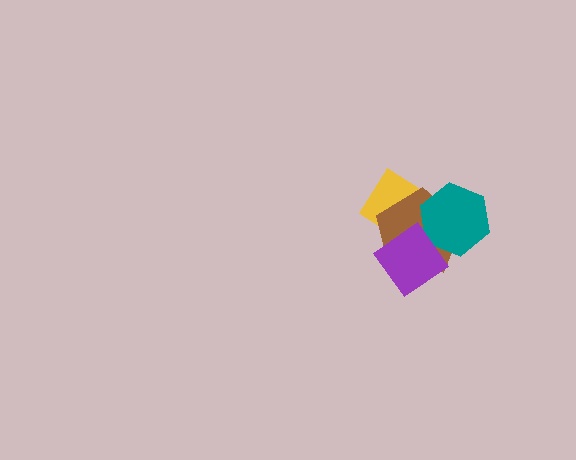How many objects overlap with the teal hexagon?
3 objects overlap with the teal hexagon.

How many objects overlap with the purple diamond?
3 objects overlap with the purple diamond.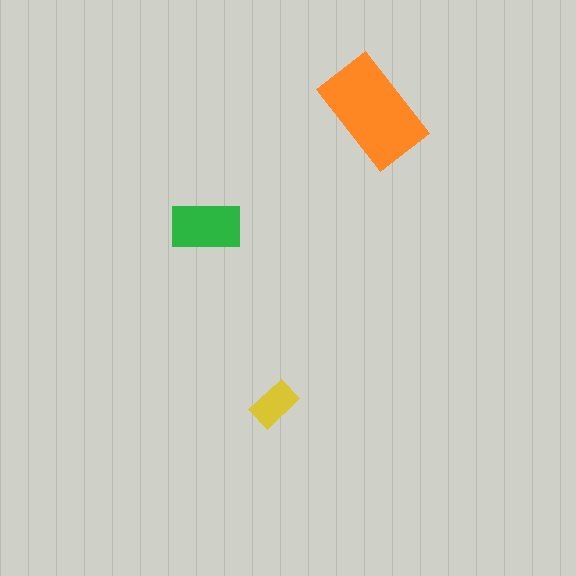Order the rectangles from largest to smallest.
the orange one, the green one, the yellow one.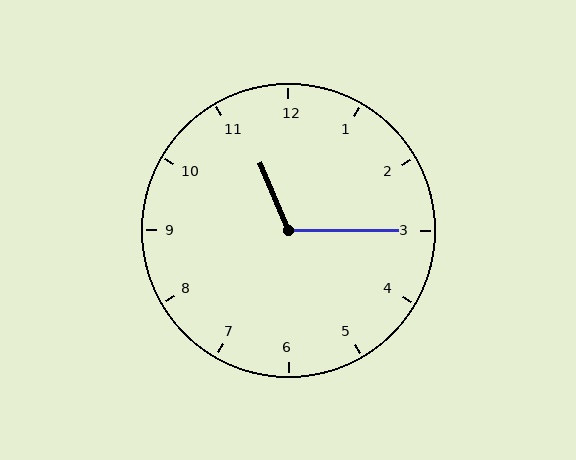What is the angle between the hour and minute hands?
Approximately 112 degrees.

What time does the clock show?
11:15.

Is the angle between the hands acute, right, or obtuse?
It is obtuse.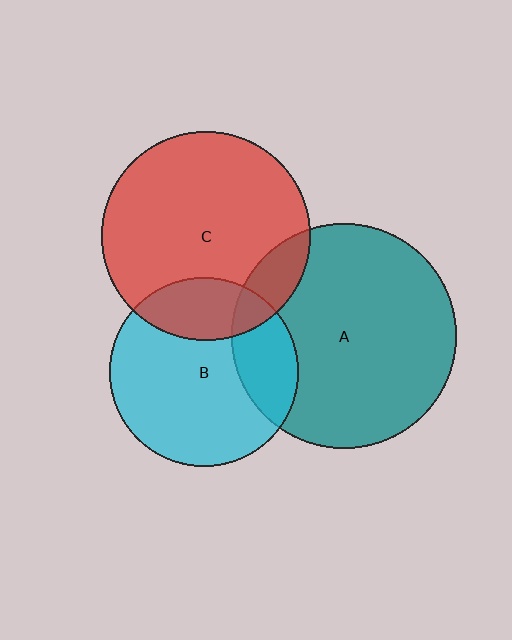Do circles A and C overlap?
Yes.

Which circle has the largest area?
Circle A (teal).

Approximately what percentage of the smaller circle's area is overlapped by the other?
Approximately 15%.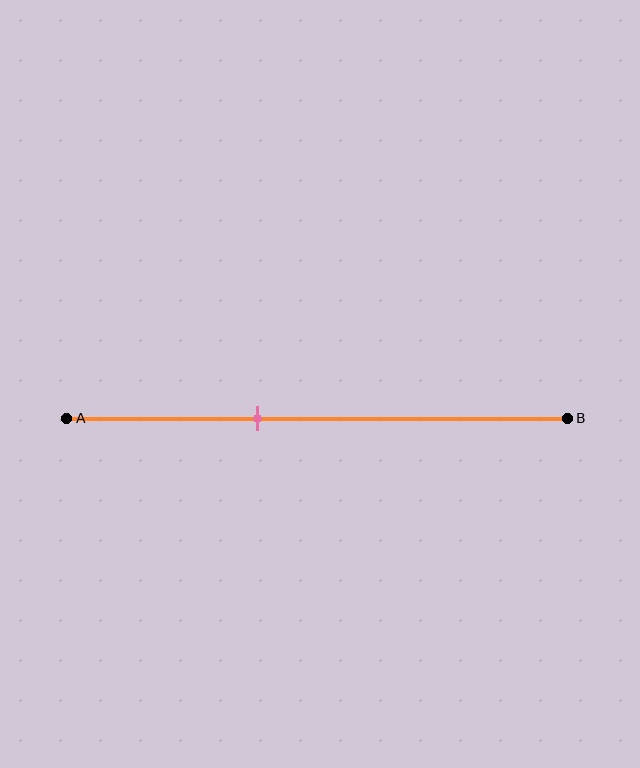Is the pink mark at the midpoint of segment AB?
No, the mark is at about 40% from A, not at the 50% midpoint.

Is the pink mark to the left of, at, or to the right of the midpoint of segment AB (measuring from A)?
The pink mark is to the left of the midpoint of segment AB.